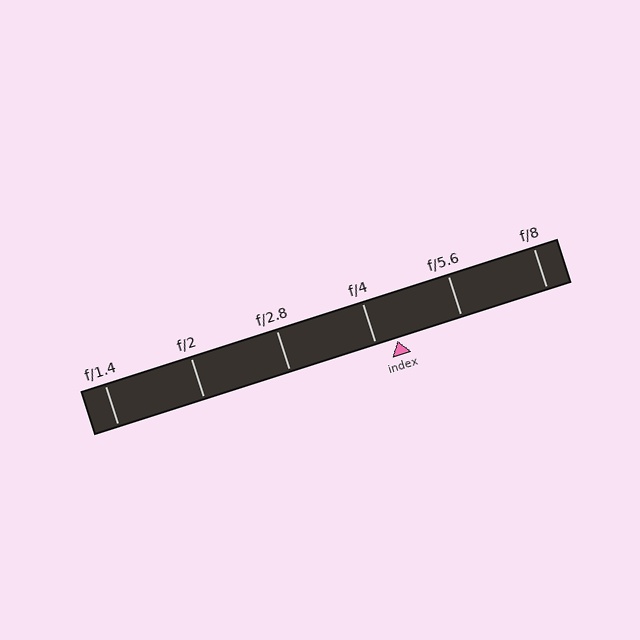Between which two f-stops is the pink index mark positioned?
The index mark is between f/4 and f/5.6.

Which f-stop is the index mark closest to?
The index mark is closest to f/4.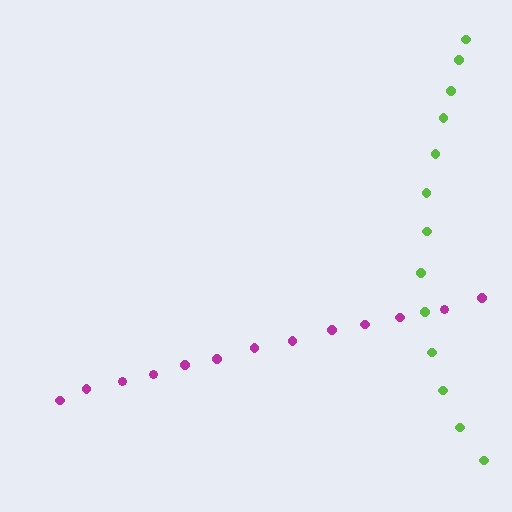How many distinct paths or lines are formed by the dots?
There are 2 distinct paths.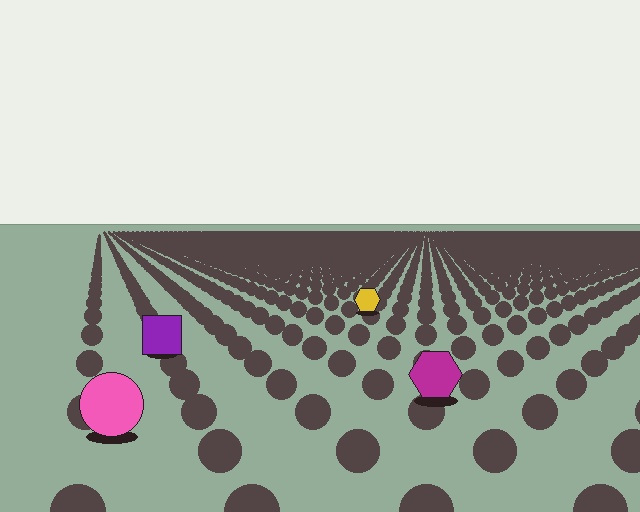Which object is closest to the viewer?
The pink circle is closest. The texture marks near it are larger and more spread out.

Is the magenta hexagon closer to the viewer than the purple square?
Yes. The magenta hexagon is closer — you can tell from the texture gradient: the ground texture is coarser near it.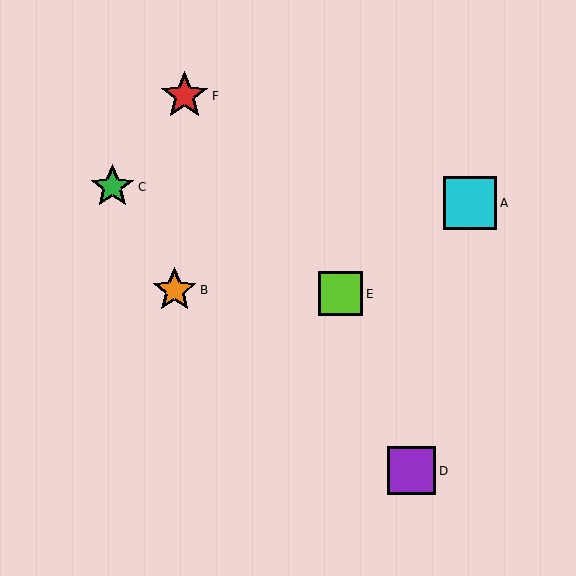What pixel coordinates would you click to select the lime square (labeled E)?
Click at (341, 294) to select the lime square E.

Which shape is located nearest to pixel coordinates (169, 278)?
The orange star (labeled B) at (175, 290) is nearest to that location.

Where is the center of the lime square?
The center of the lime square is at (341, 294).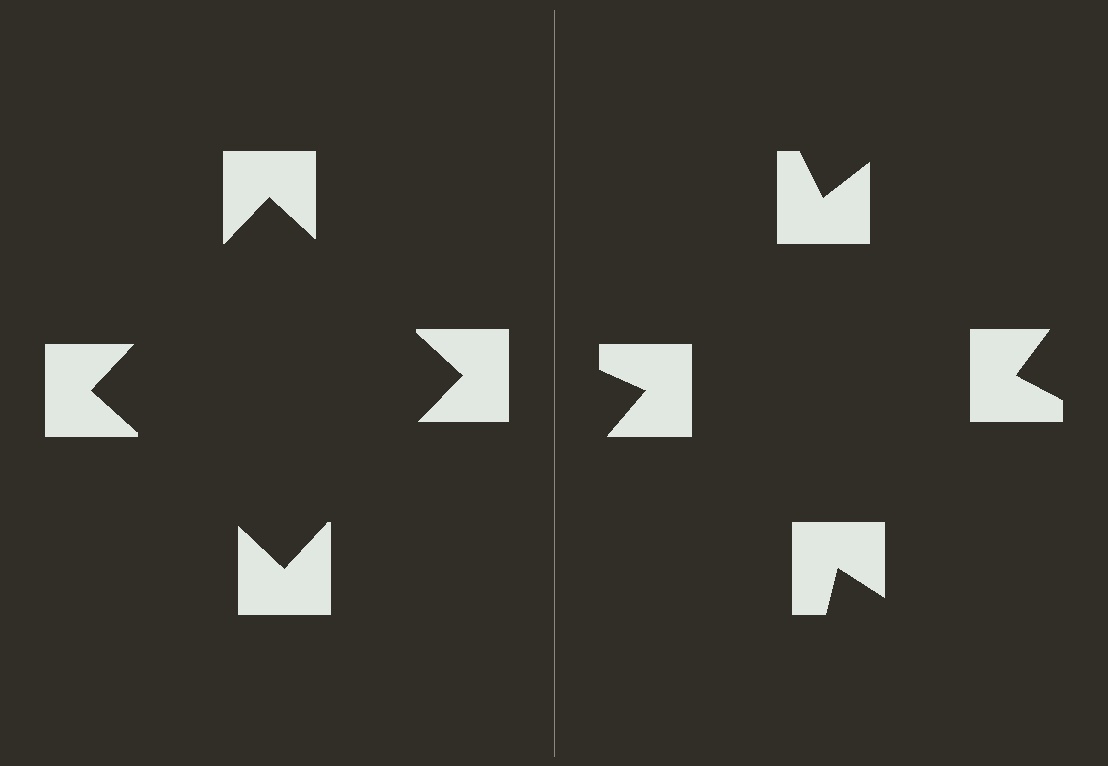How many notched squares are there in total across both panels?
8 — 4 on each side.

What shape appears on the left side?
An illusory square.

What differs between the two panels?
The notched squares are positioned identically on both sides; only the wedge orientations differ. On the left they align to a square; on the right they are misaligned.